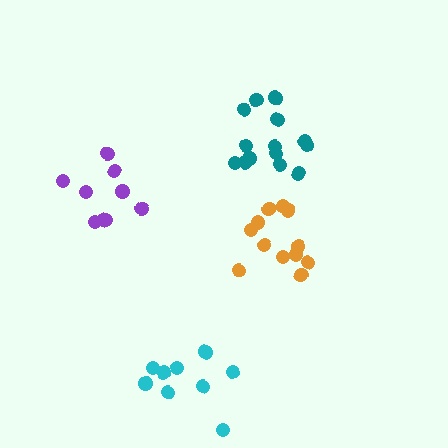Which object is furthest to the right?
The orange cluster is rightmost.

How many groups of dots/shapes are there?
There are 4 groups.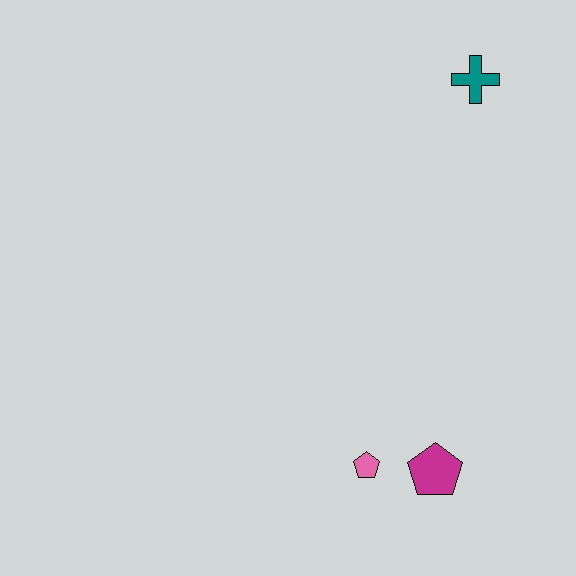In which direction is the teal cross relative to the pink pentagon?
The teal cross is above the pink pentagon.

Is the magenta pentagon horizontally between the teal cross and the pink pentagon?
Yes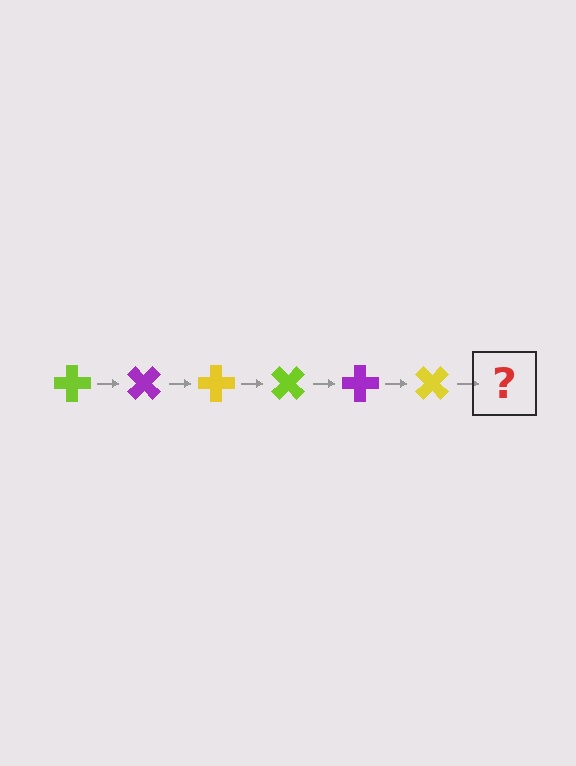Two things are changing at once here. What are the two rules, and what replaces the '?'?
The two rules are that it rotates 45 degrees each step and the color cycles through lime, purple, and yellow. The '?' should be a lime cross, rotated 270 degrees from the start.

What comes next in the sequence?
The next element should be a lime cross, rotated 270 degrees from the start.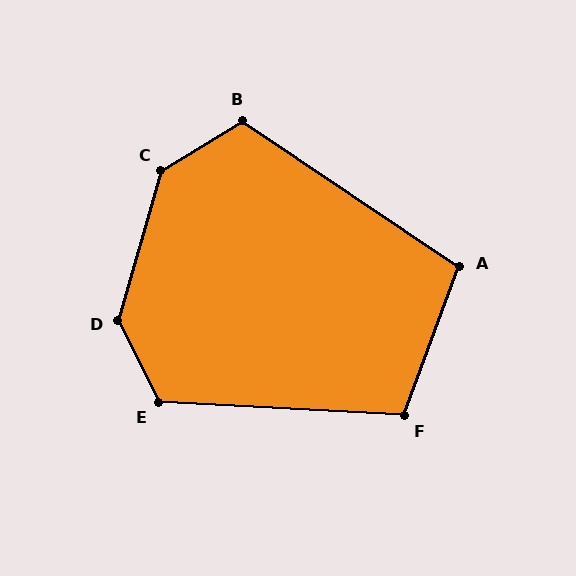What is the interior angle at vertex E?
Approximately 119 degrees (obtuse).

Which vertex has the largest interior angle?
D, at approximately 138 degrees.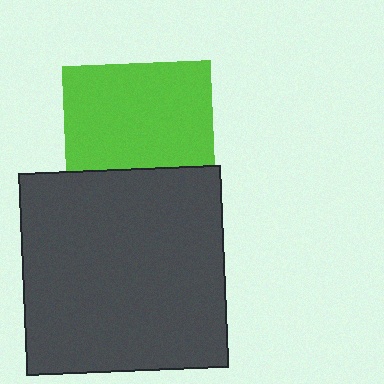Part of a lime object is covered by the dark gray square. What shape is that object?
It is a square.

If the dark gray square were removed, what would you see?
You would see the complete lime square.